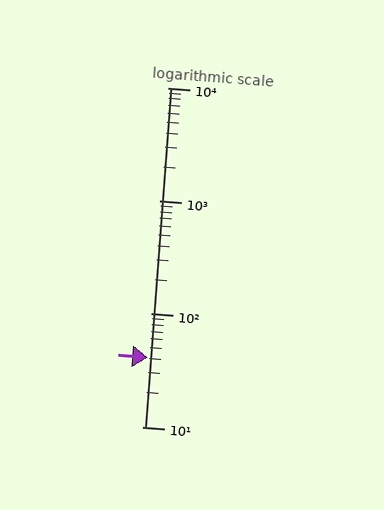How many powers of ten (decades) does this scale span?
The scale spans 3 decades, from 10 to 10000.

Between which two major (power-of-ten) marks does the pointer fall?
The pointer is between 10 and 100.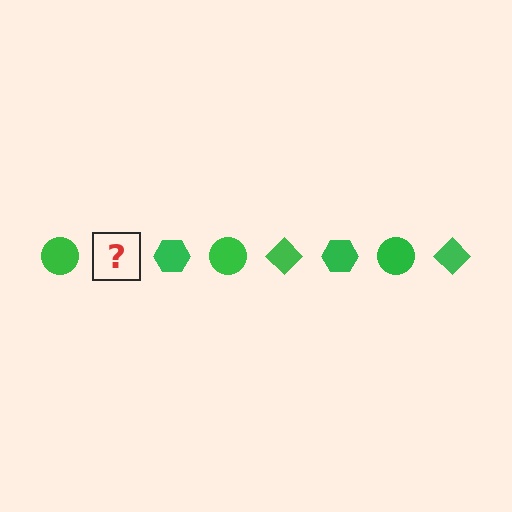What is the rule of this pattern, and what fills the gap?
The rule is that the pattern cycles through circle, diamond, hexagon shapes in green. The gap should be filled with a green diamond.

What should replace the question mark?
The question mark should be replaced with a green diamond.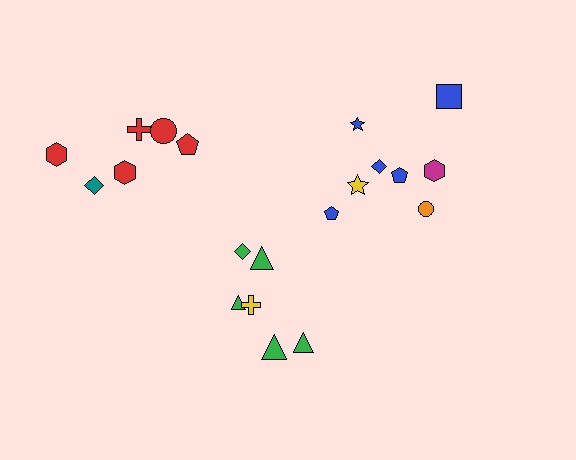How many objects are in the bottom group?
There are 6 objects.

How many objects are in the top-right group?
There are 8 objects.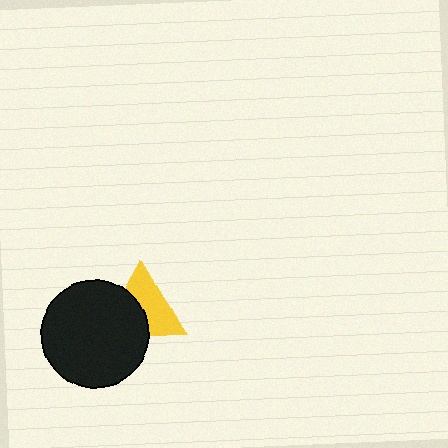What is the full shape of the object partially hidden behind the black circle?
The partially hidden object is a yellow triangle.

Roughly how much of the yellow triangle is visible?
About half of it is visible (roughly 57%).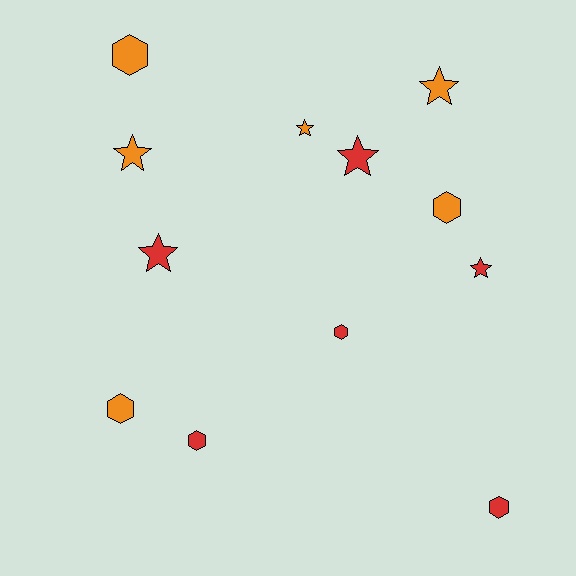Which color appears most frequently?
Orange, with 6 objects.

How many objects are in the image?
There are 12 objects.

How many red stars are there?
There are 3 red stars.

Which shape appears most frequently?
Hexagon, with 6 objects.